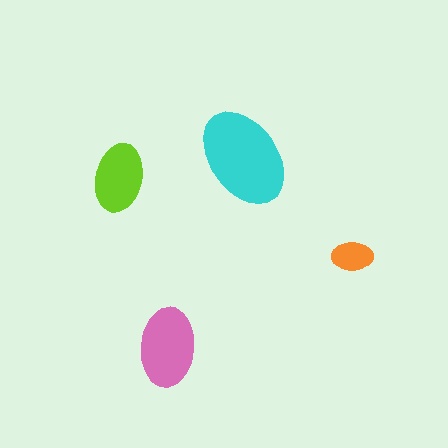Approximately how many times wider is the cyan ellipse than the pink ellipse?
About 1.5 times wider.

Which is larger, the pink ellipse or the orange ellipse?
The pink one.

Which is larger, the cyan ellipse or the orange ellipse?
The cyan one.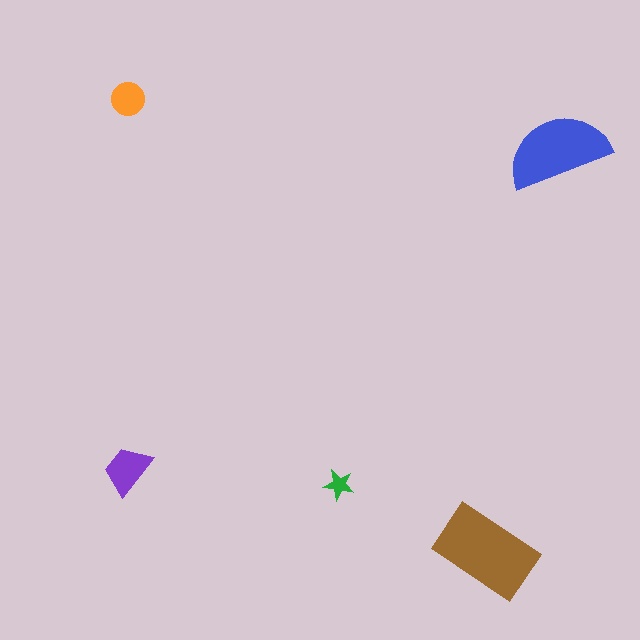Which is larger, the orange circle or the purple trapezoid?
The purple trapezoid.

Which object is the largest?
The brown rectangle.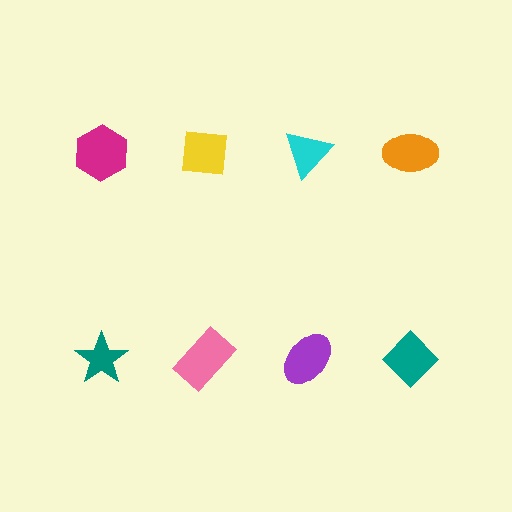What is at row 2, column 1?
A teal star.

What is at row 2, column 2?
A pink rectangle.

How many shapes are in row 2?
4 shapes.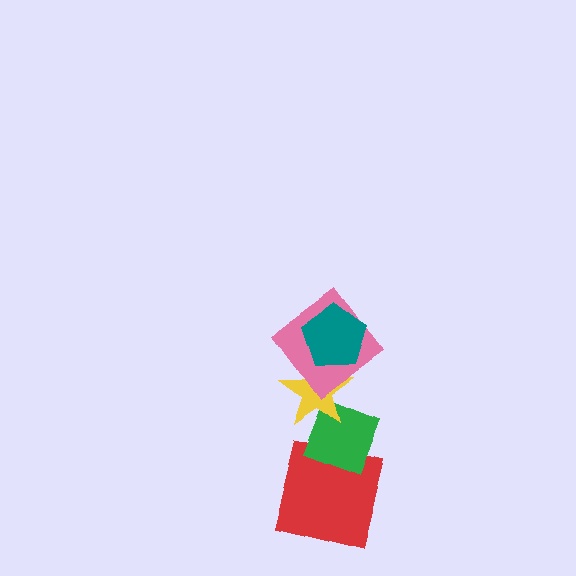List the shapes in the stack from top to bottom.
From top to bottom: the teal pentagon, the pink diamond, the yellow star, the green diamond, the red square.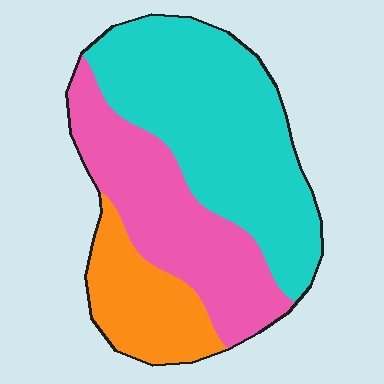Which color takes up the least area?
Orange, at roughly 20%.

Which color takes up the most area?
Cyan, at roughly 50%.